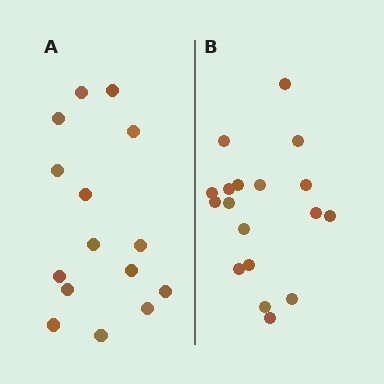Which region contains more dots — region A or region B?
Region B (the right region) has more dots.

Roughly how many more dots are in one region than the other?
Region B has just a few more — roughly 2 or 3 more dots than region A.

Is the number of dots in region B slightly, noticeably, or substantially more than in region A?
Region B has only slightly more — the two regions are fairly close. The ratio is roughly 1.2 to 1.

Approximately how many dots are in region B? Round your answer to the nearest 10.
About 20 dots. (The exact count is 18, which rounds to 20.)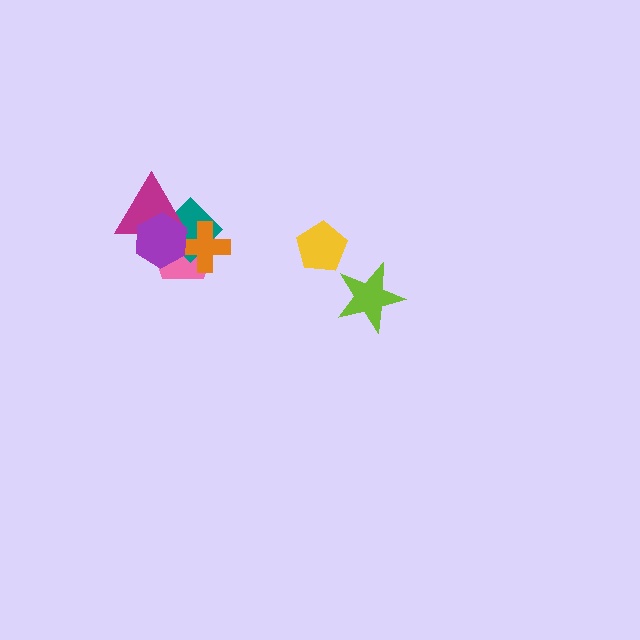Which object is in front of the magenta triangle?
The purple hexagon is in front of the magenta triangle.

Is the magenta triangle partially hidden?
Yes, it is partially covered by another shape.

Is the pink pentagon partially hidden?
Yes, it is partially covered by another shape.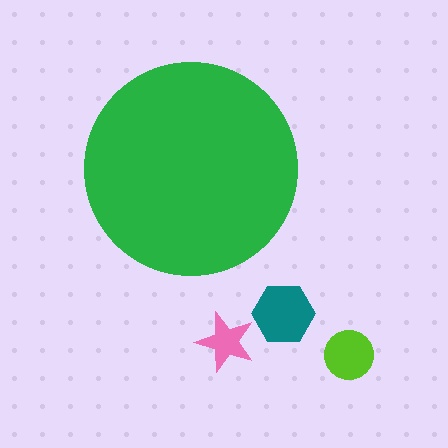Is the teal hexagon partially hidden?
No, the teal hexagon is fully visible.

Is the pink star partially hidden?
No, the pink star is fully visible.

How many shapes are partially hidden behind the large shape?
0 shapes are partially hidden.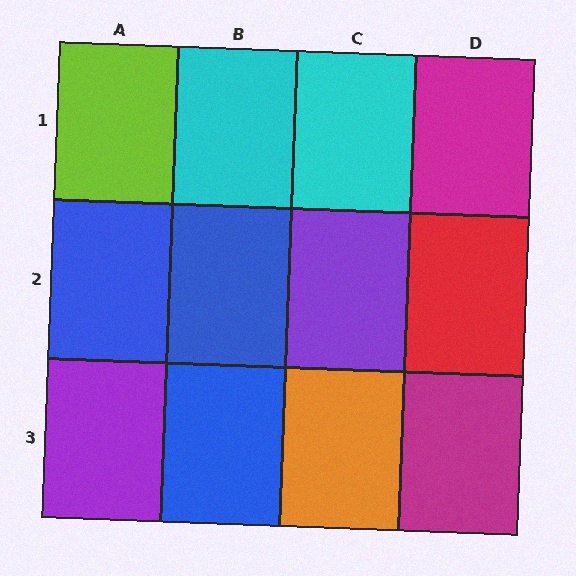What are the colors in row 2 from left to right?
Blue, blue, purple, red.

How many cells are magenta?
2 cells are magenta.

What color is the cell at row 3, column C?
Orange.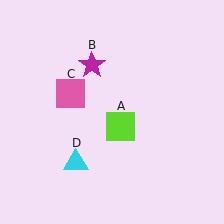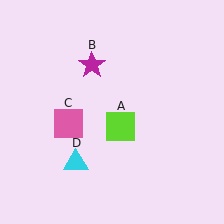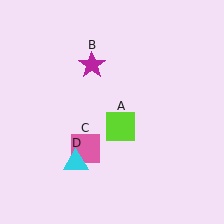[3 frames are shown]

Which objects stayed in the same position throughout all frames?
Lime square (object A) and magenta star (object B) and cyan triangle (object D) remained stationary.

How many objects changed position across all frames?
1 object changed position: pink square (object C).